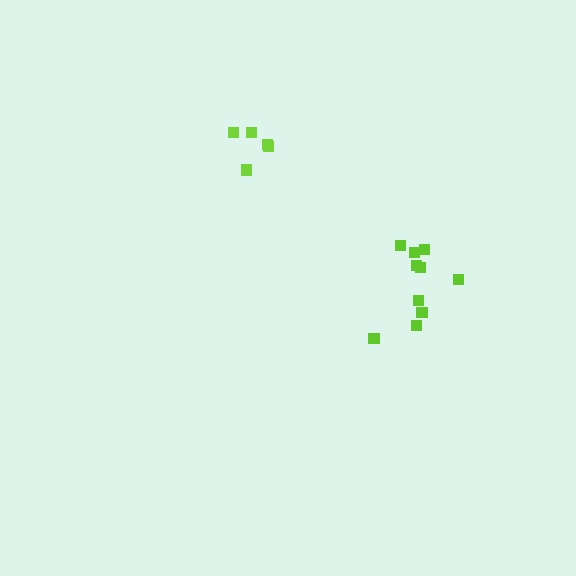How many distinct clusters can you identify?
There are 2 distinct clusters.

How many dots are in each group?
Group 1: 10 dots, Group 2: 5 dots (15 total).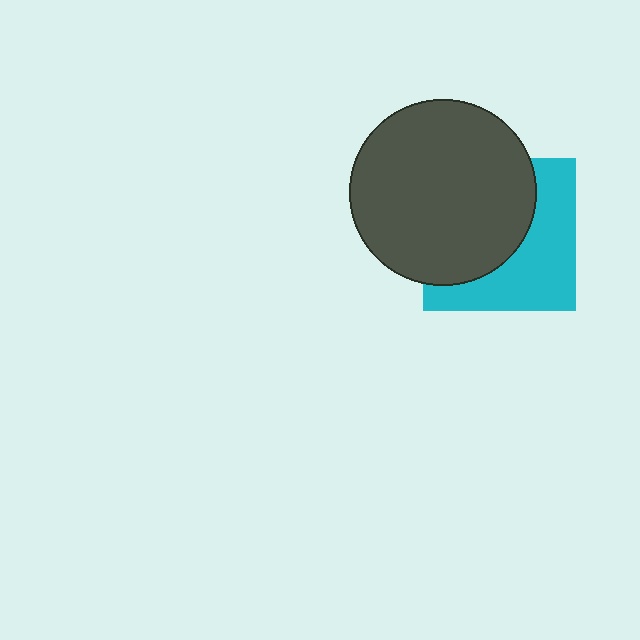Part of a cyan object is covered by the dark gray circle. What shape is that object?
It is a square.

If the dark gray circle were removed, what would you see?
You would see the complete cyan square.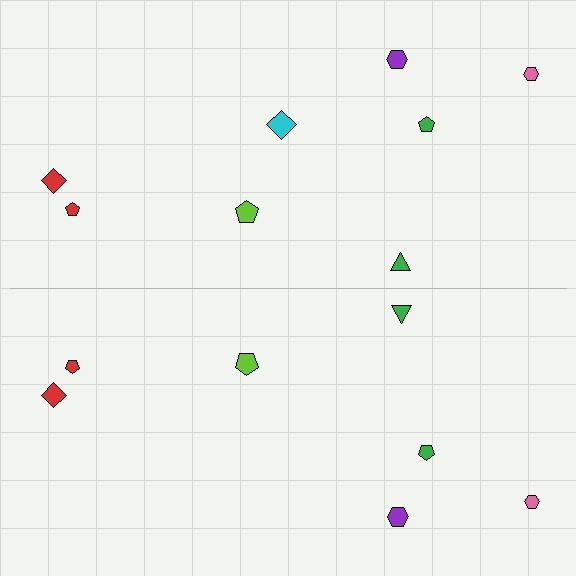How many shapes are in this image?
There are 15 shapes in this image.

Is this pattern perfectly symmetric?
No, the pattern is not perfectly symmetric. A cyan diamond is missing from the bottom side.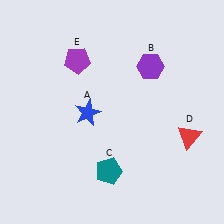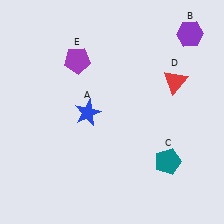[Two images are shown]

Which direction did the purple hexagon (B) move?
The purple hexagon (B) moved right.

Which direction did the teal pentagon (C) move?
The teal pentagon (C) moved right.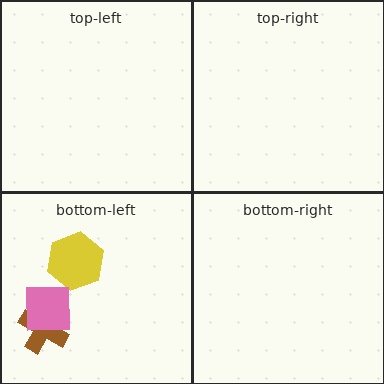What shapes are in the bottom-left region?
The yellow hexagon, the brown cross, the pink square.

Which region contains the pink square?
The bottom-left region.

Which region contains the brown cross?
The bottom-left region.